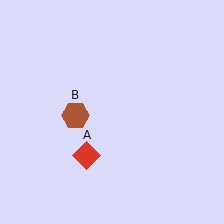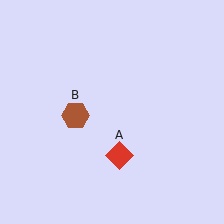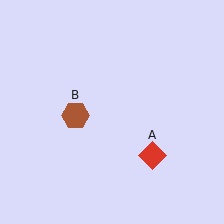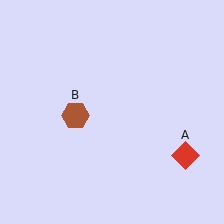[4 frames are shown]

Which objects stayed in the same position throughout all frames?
Brown hexagon (object B) remained stationary.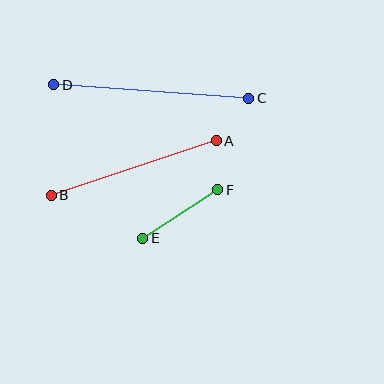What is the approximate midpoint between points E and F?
The midpoint is at approximately (180, 214) pixels.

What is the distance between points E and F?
The distance is approximately 89 pixels.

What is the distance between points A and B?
The distance is approximately 174 pixels.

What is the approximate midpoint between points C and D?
The midpoint is at approximately (151, 91) pixels.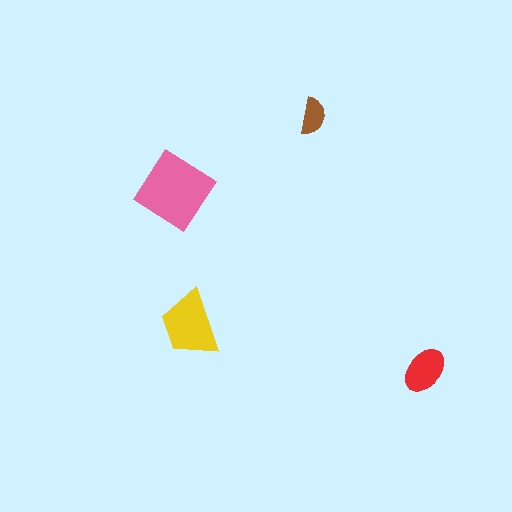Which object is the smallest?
The brown semicircle.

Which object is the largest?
The pink diamond.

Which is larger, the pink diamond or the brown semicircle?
The pink diamond.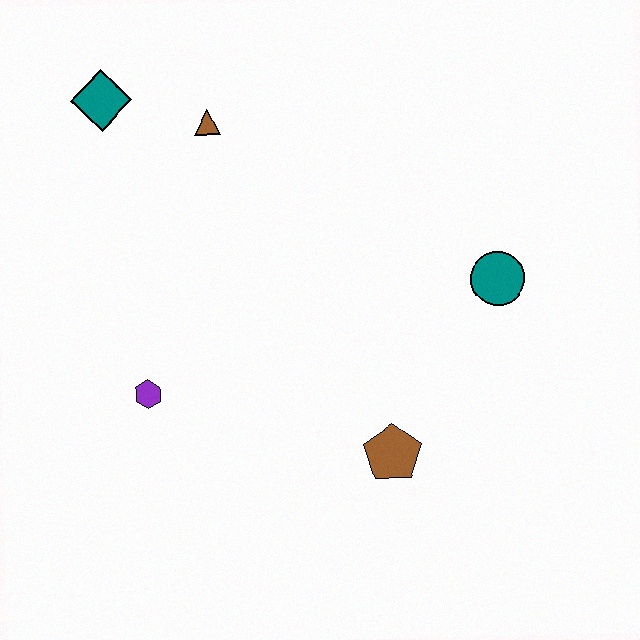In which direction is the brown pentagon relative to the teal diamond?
The brown pentagon is below the teal diamond.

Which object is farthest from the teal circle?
The teal diamond is farthest from the teal circle.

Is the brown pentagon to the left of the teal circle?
Yes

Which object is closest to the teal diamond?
The brown triangle is closest to the teal diamond.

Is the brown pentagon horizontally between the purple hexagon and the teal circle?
Yes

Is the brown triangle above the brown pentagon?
Yes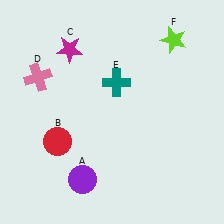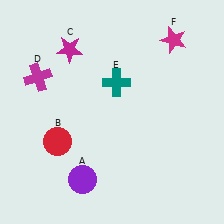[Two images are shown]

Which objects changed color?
D changed from pink to magenta. F changed from lime to magenta.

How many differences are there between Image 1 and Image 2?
There are 2 differences between the two images.